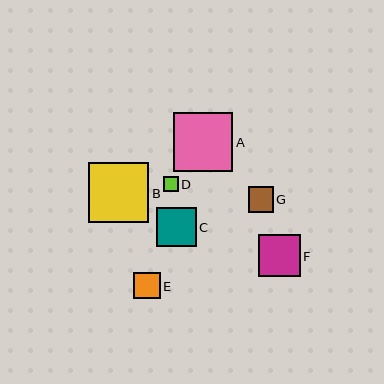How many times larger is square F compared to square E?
Square F is approximately 1.6 times the size of square E.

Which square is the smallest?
Square D is the smallest with a size of approximately 15 pixels.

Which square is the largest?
Square B is the largest with a size of approximately 60 pixels.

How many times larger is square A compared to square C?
Square A is approximately 1.5 times the size of square C.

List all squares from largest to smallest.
From largest to smallest: B, A, F, C, E, G, D.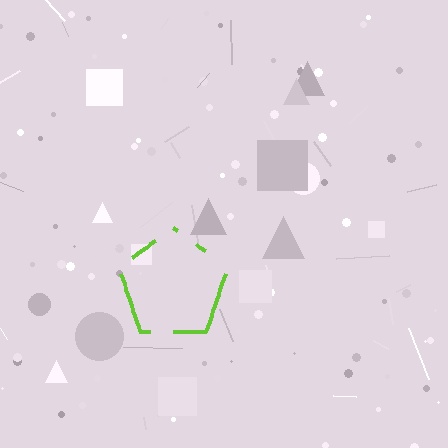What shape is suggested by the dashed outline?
The dashed outline suggests a pentagon.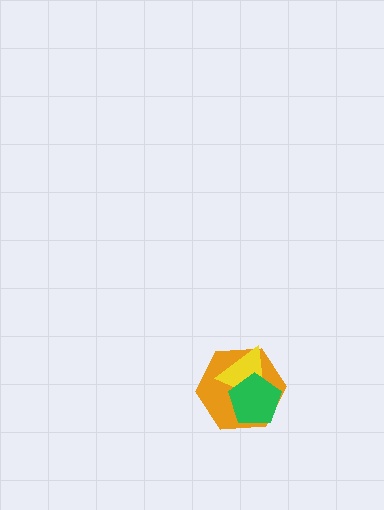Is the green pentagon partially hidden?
No, no other shape covers it.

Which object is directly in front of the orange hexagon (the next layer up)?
The yellow triangle is directly in front of the orange hexagon.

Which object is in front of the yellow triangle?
The green pentagon is in front of the yellow triangle.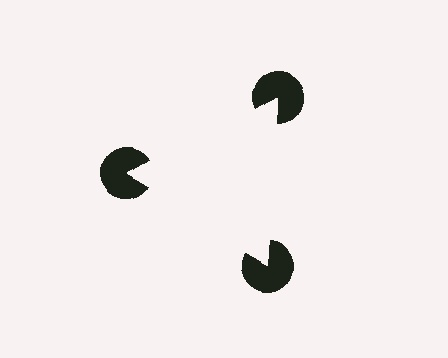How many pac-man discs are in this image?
There are 3 — one at each vertex of the illusory triangle.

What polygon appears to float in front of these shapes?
An illusory triangle — its edges are inferred from the aligned wedge cuts in the pac-man discs, not physically drawn.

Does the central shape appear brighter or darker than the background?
It typically appears slightly brighter than the background, even though no actual brightness change is drawn.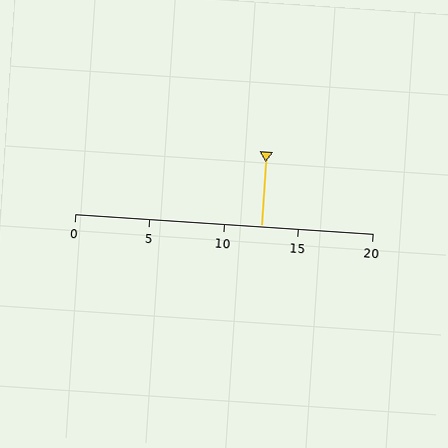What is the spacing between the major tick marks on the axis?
The major ticks are spaced 5 apart.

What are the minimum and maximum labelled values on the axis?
The axis runs from 0 to 20.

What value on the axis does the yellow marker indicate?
The marker indicates approximately 12.5.